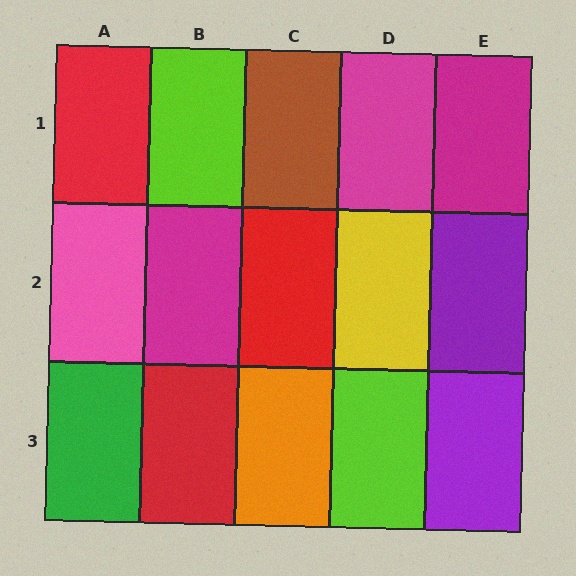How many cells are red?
3 cells are red.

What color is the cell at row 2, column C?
Red.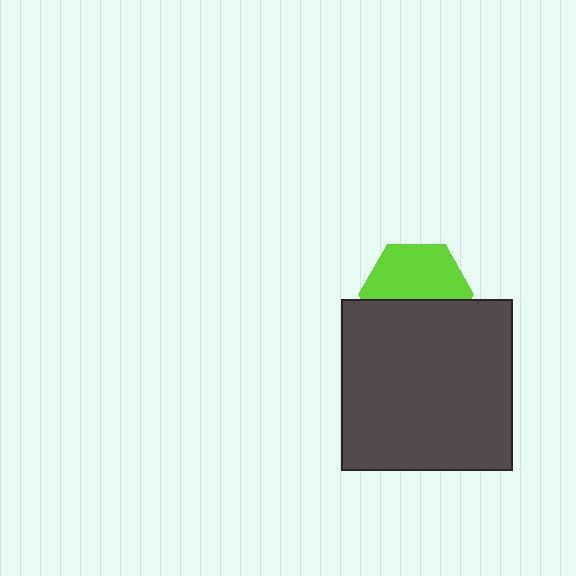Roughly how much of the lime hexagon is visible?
About half of it is visible (roughly 57%).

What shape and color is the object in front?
The object in front is a dark gray square.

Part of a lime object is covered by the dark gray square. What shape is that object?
It is a hexagon.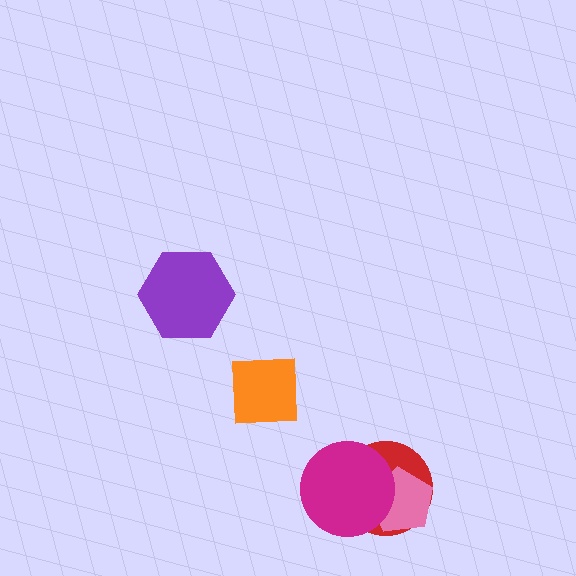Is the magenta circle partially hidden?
No, no other shape covers it.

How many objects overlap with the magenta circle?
2 objects overlap with the magenta circle.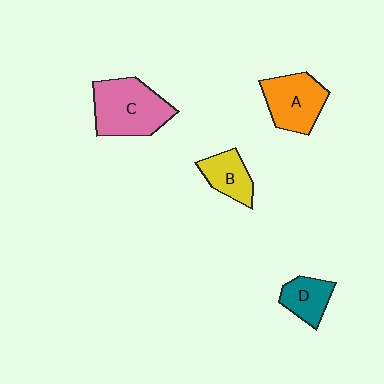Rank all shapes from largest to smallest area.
From largest to smallest: C (pink), A (orange), B (yellow), D (teal).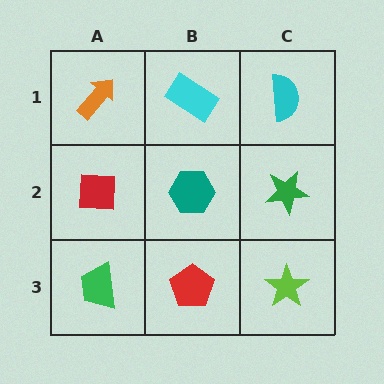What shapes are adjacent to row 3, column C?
A green star (row 2, column C), a red pentagon (row 3, column B).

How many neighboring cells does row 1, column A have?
2.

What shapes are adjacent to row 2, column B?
A cyan rectangle (row 1, column B), a red pentagon (row 3, column B), a red square (row 2, column A), a green star (row 2, column C).